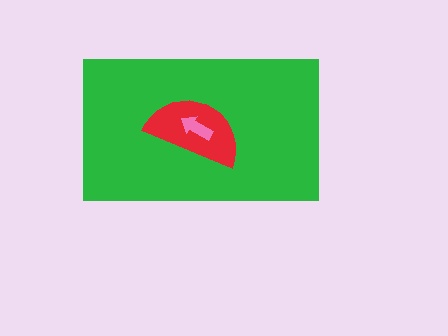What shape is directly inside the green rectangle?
The red semicircle.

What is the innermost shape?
The pink arrow.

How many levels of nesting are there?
3.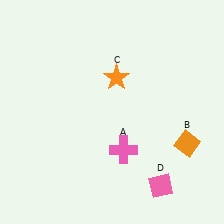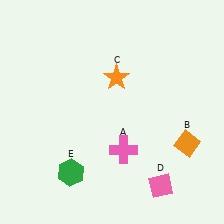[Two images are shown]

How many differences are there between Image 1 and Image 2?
There is 1 difference between the two images.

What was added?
A green hexagon (E) was added in Image 2.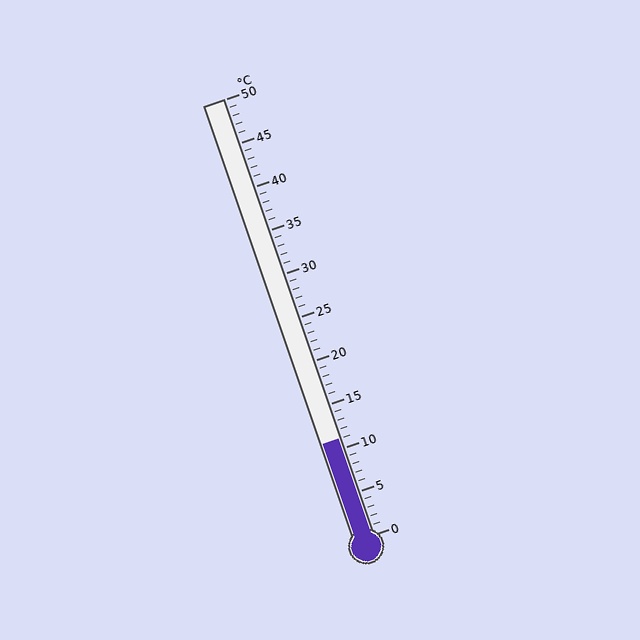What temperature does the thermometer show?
The thermometer shows approximately 11°C.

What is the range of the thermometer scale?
The thermometer scale ranges from 0°C to 50°C.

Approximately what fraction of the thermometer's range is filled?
The thermometer is filled to approximately 20% of its range.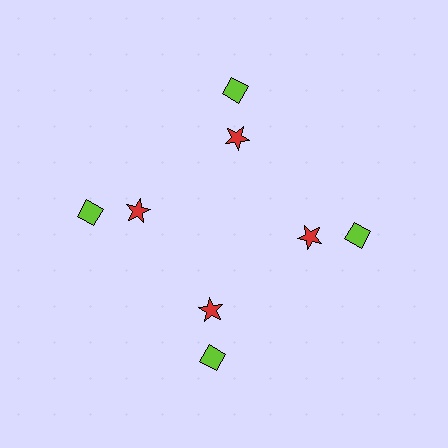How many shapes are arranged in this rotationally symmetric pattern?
There are 8 shapes, arranged in 4 groups of 2.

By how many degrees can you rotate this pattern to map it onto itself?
The pattern maps onto itself every 90 degrees of rotation.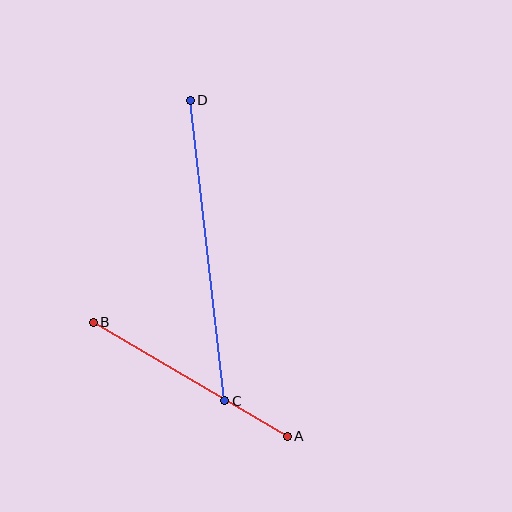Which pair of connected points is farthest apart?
Points C and D are farthest apart.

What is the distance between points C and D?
The distance is approximately 303 pixels.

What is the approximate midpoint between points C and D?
The midpoint is at approximately (208, 250) pixels.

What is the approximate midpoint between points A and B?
The midpoint is at approximately (190, 379) pixels.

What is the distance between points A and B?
The distance is approximately 225 pixels.